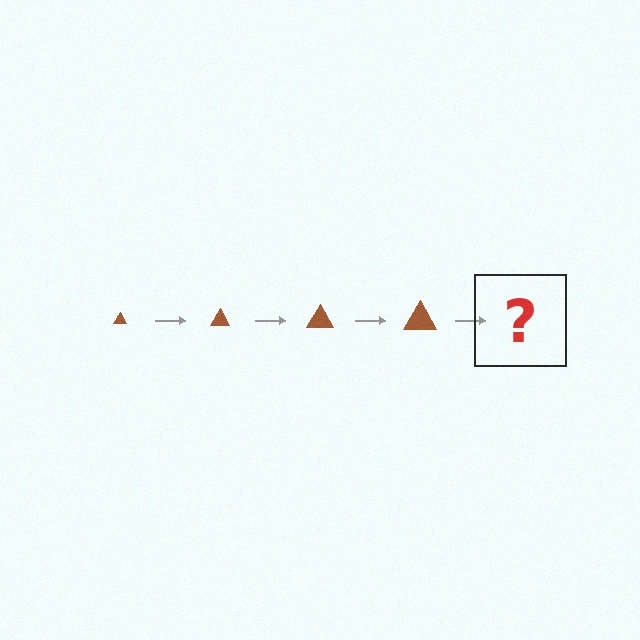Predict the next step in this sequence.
The next step is a brown triangle, larger than the previous one.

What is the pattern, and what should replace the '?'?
The pattern is that the triangle gets progressively larger each step. The '?' should be a brown triangle, larger than the previous one.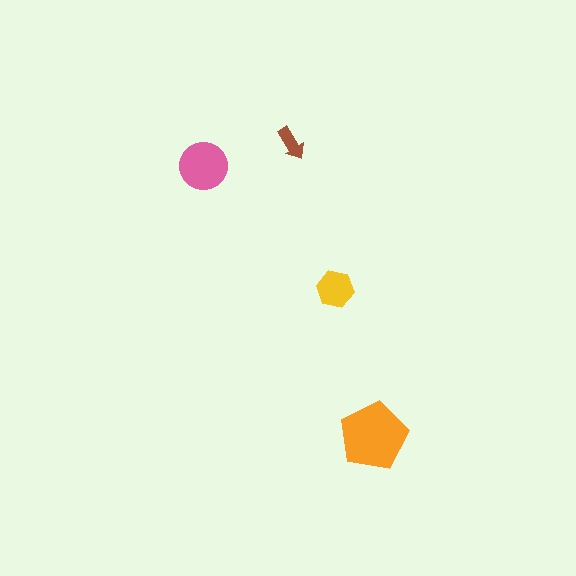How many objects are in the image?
There are 4 objects in the image.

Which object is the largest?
The orange pentagon.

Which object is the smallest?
The brown arrow.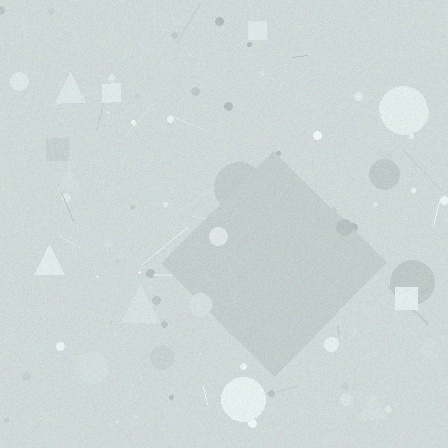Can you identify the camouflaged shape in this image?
The camouflaged shape is a diamond.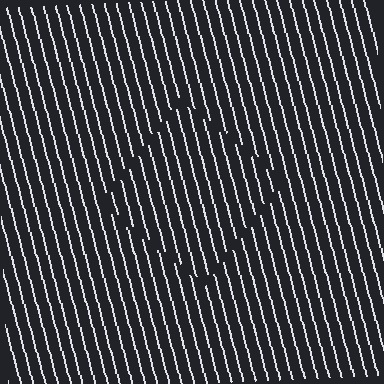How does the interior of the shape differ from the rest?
The interior of the shape contains the same grating, shifted by half a period — the contour is defined by the phase discontinuity where line-ends from the inner and outer gratings abut.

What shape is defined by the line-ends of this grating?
An illusory square. The interior of the shape contains the same grating, shifted by half a period — the contour is defined by the phase discontinuity where line-ends from the inner and outer gratings abut.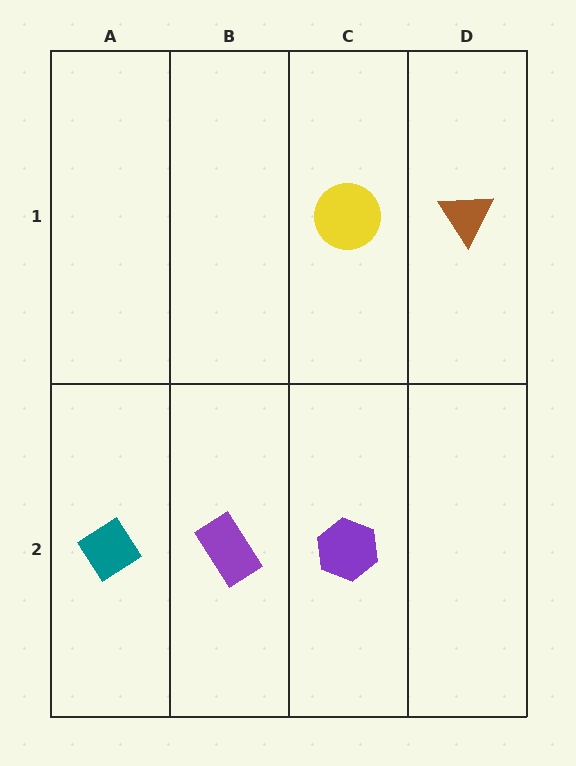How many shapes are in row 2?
3 shapes.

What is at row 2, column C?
A purple hexagon.